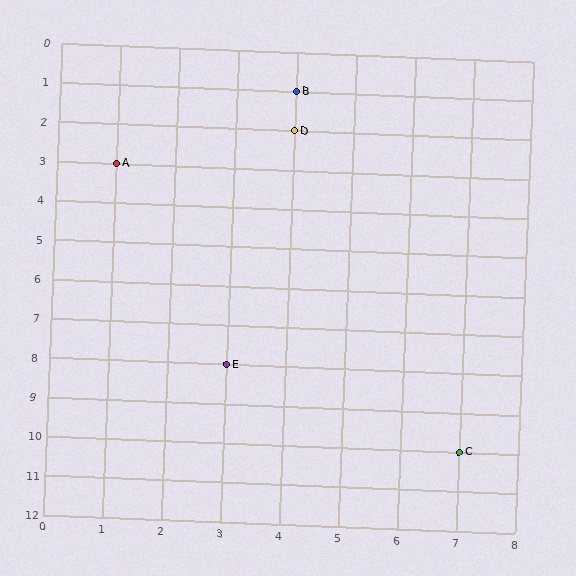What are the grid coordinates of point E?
Point E is at grid coordinates (3, 8).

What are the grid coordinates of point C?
Point C is at grid coordinates (7, 10).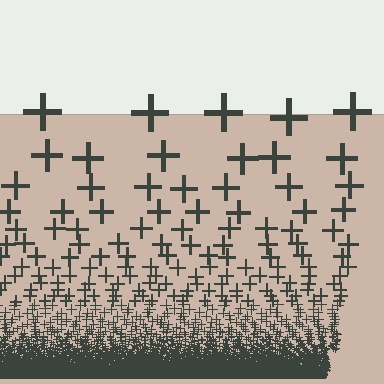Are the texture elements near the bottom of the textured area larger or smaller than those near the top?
Smaller. The gradient is inverted — elements near the bottom are smaller and denser.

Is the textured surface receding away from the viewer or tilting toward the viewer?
The surface appears to tilt toward the viewer. Texture elements get larger and sparser toward the top.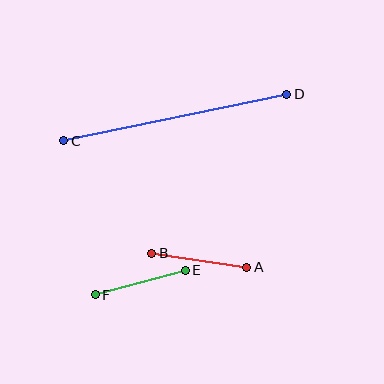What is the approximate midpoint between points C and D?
The midpoint is at approximately (175, 117) pixels.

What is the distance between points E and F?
The distance is approximately 93 pixels.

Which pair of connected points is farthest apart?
Points C and D are farthest apart.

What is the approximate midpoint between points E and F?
The midpoint is at approximately (140, 282) pixels.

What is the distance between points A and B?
The distance is approximately 96 pixels.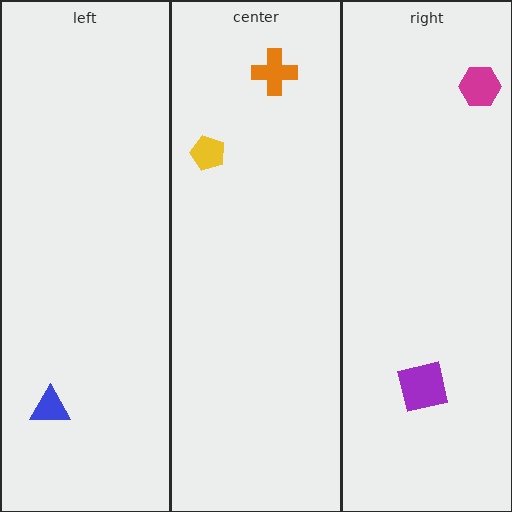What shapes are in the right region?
The magenta hexagon, the purple square.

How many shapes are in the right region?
2.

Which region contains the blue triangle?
The left region.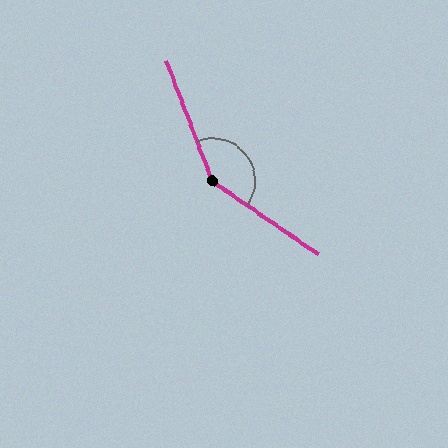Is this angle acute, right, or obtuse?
It is obtuse.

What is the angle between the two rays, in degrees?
Approximately 146 degrees.